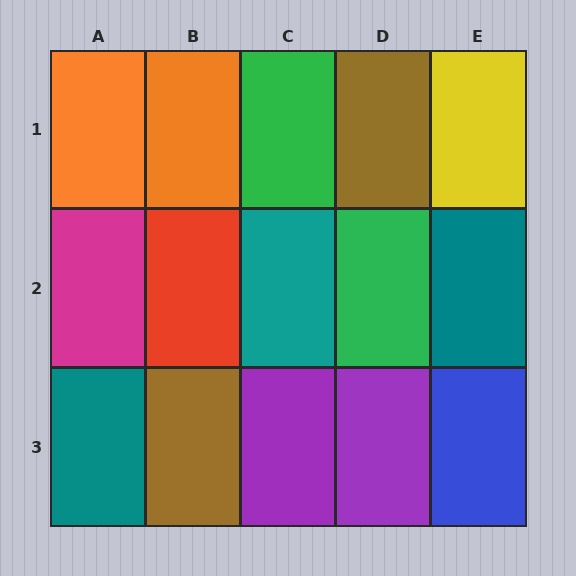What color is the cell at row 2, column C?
Teal.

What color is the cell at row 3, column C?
Purple.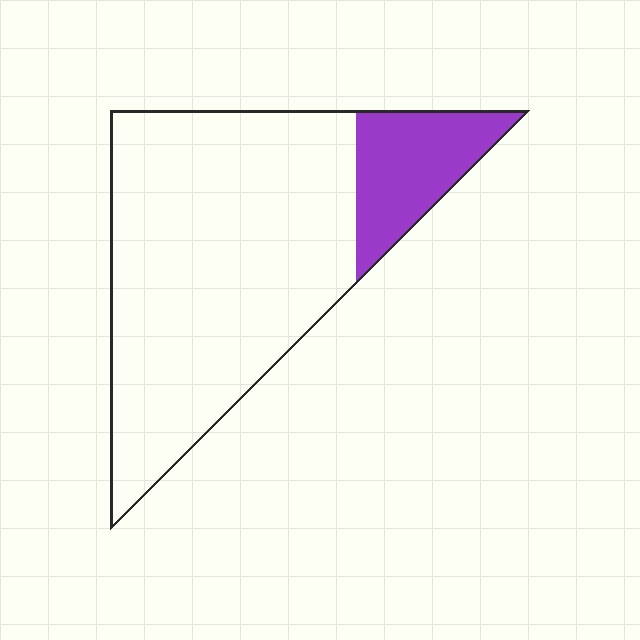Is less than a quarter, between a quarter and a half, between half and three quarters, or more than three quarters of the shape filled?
Less than a quarter.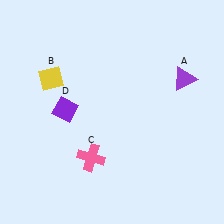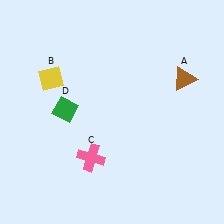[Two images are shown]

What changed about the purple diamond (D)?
In Image 1, D is purple. In Image 2, it changed to green.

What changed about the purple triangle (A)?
In Image 1, A is purple. In Image 2, it changed to brown.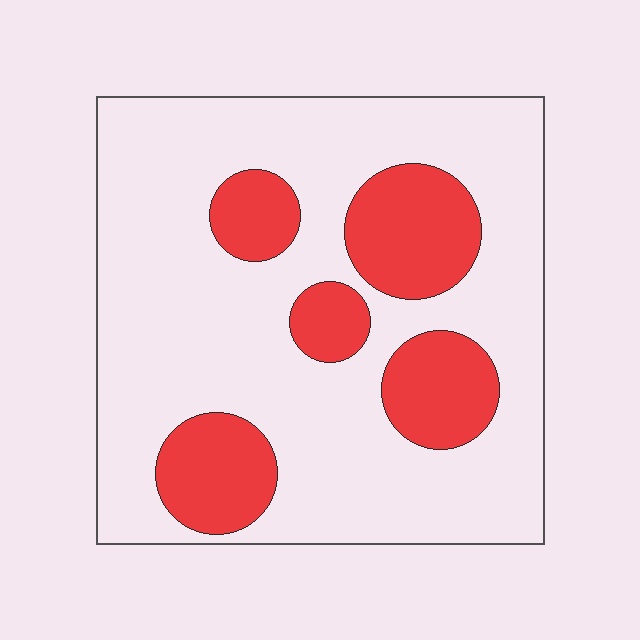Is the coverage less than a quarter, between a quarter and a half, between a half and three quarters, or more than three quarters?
Less than a quarter.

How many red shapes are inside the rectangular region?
5.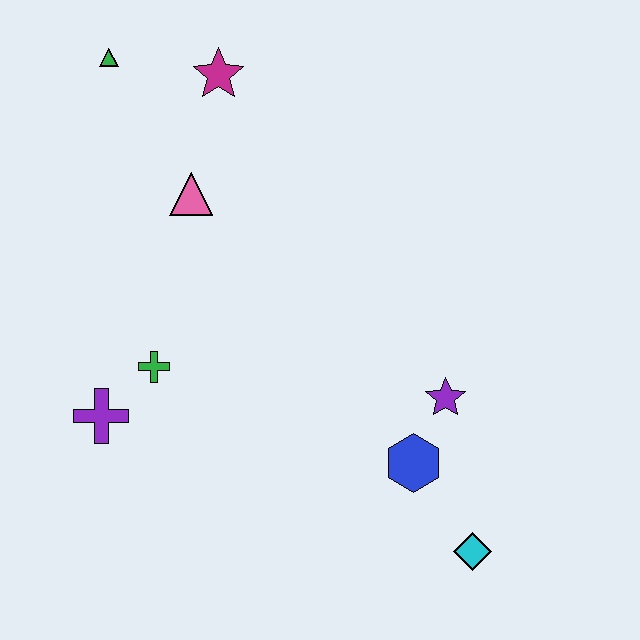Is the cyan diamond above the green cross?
No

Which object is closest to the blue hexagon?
The purple star is closest to the blue hexagon.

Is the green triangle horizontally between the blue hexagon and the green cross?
No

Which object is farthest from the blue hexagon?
The green triangle is farthest from the blue hexagon.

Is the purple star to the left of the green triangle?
No